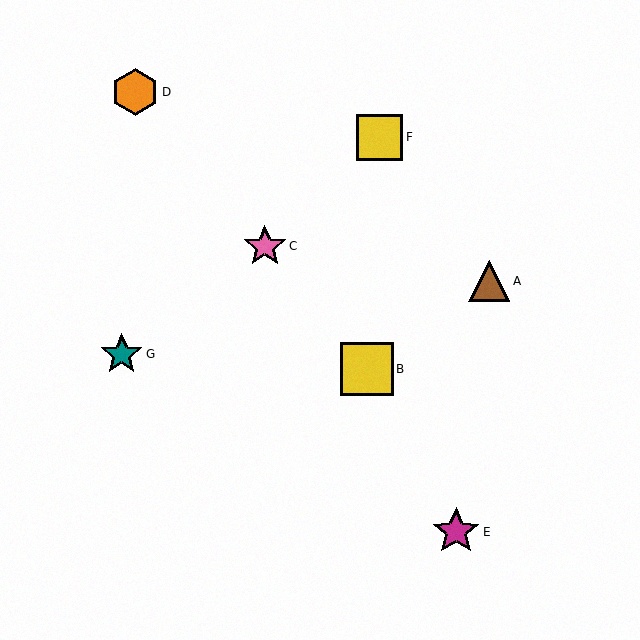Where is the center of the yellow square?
The center of the yellow square is at (379, 137).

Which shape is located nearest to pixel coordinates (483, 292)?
The brown triangle (labeled A) at (489, 281) is nearest to that location.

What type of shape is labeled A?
Shape A is a brown triangle.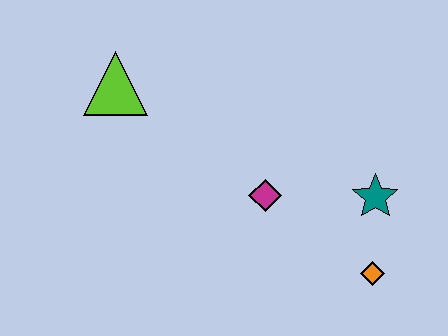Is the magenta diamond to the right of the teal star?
No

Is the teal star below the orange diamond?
No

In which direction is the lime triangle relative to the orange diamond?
The lime triangle is to the left of the orange diamond.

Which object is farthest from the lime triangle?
The orange diamond is farthest from the lime triangle.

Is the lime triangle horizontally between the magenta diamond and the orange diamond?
No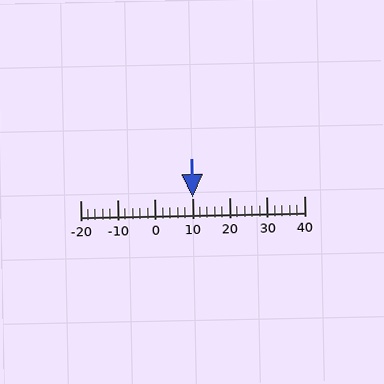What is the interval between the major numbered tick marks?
The major tick marks are spaced 10 units apart.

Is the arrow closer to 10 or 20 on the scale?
The arrow is closer to 10.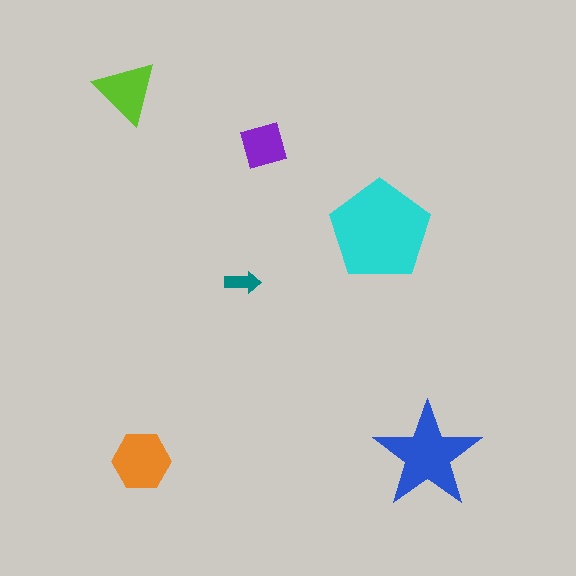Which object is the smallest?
The teal arrow.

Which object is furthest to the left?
The lime triangle is leftmost.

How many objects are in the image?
There are 6 objects in the image.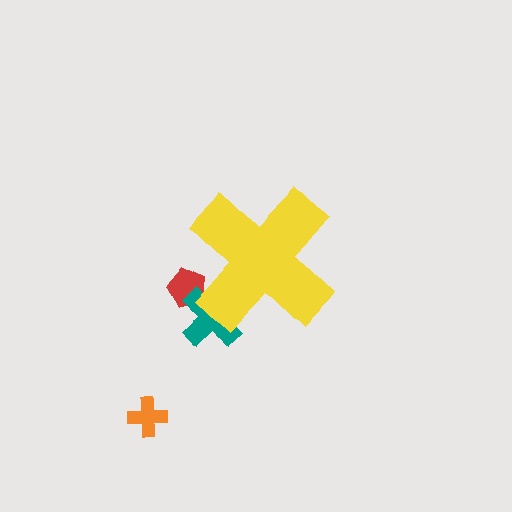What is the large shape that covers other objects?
A yellow cross.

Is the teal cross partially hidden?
Yes, the teal cross is partially hidden behind the yellow cross.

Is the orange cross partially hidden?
No, the orange cross is fully visible.